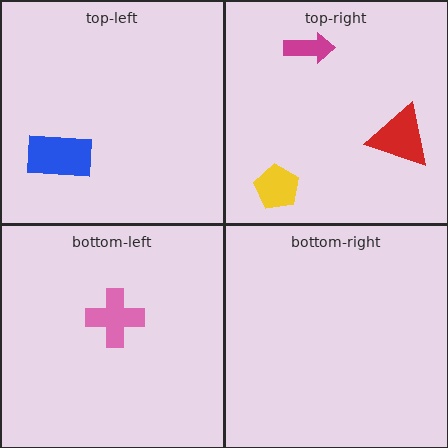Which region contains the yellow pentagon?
The top-right region.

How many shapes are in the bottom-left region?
1.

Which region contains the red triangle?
The top-right region.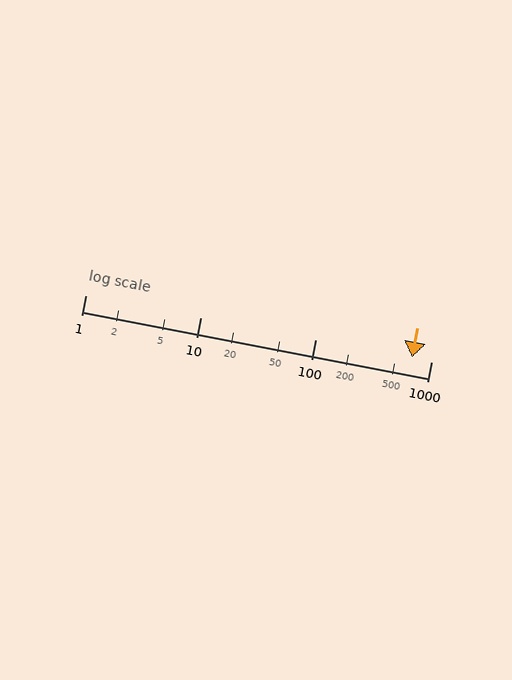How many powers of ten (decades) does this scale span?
The scale spans 3 decades, from 1 to 1000.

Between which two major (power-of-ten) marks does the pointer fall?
The pointer is between 100 and 1000.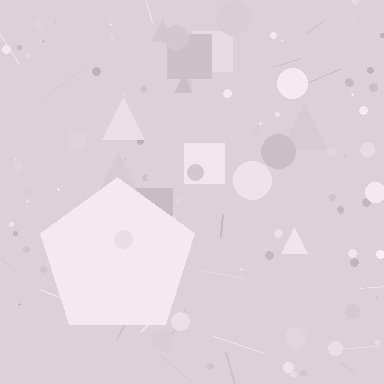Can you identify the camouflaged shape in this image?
The camouflaged shape is a pentagon.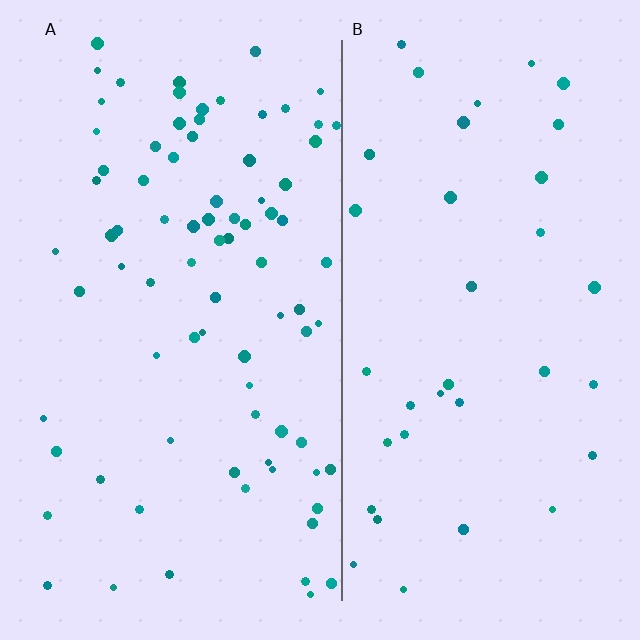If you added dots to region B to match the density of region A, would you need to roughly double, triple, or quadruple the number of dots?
Approximately double.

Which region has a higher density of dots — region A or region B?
A (the left).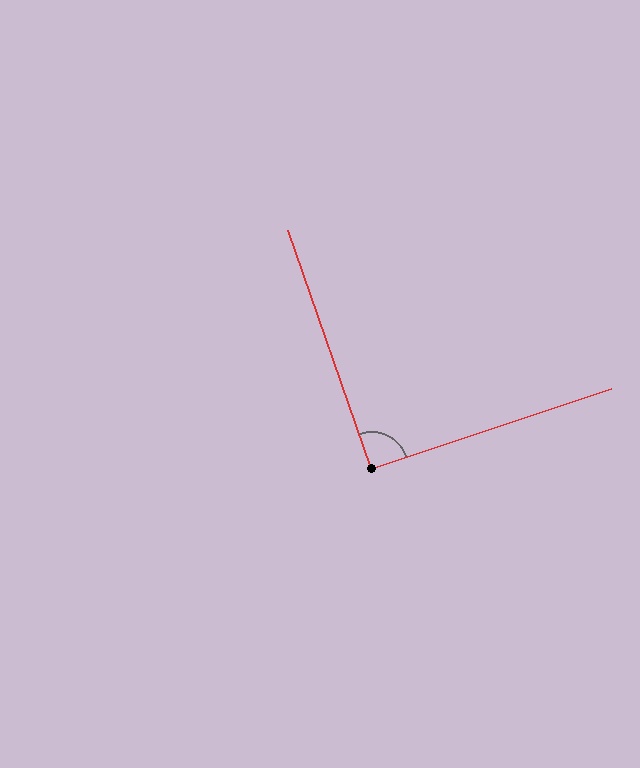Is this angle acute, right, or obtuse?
It is approximately a right angle.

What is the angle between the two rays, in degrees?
Approximately 91 degrees.